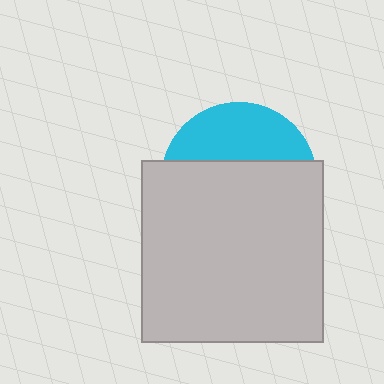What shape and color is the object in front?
The object in front is a light gray square.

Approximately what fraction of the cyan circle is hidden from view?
Roughly 67% of the cyan circle is hidden behind the light gray square.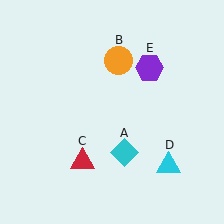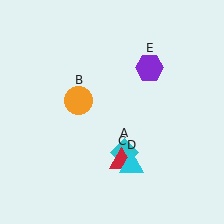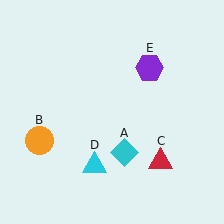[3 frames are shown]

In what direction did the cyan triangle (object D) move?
The cyan triangle (object D) moved left.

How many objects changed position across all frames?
3 objects changed position: orange circle (object B), red triangle (object C), cyan triangle (object D).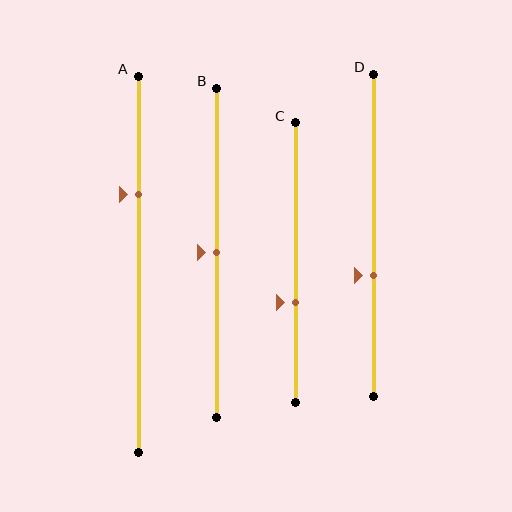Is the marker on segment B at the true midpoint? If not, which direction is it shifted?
Yes, the marker on segment B is at the true midpoint.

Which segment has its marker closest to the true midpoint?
Segment B has its marker closest to the true midpoint.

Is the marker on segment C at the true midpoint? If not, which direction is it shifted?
No, the marker on segment C is shifted downward by about 14% of the segment length.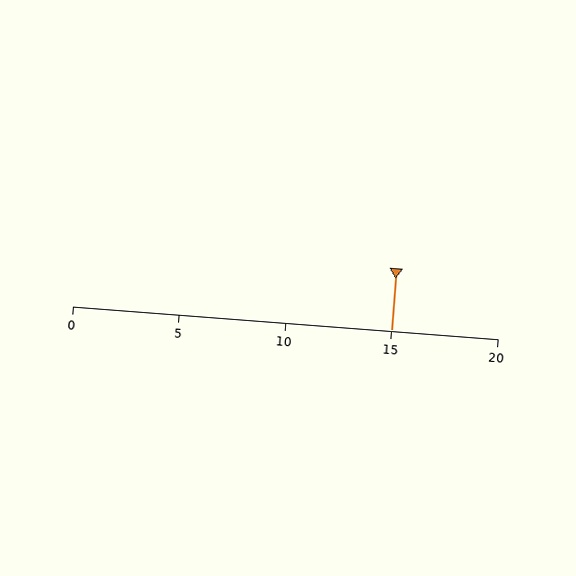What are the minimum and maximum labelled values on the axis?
The axis runs from 0 to 20.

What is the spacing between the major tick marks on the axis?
The major ticks are spaced 5 apart.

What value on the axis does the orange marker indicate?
The marker indicates approximately 15.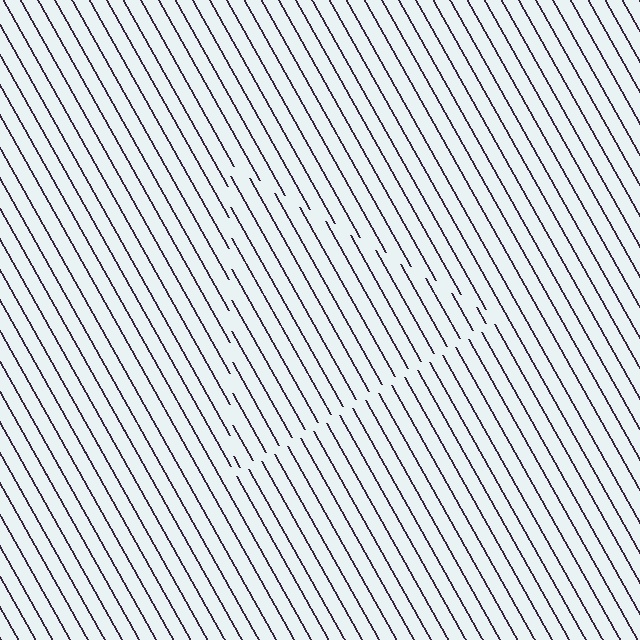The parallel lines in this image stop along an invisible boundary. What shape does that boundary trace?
An illusory triangle. The interior of the shape contains the same grating, shifted by half a period — the contour is defined by the phase discontinuity where line-ends from the inner and outer gratings abut.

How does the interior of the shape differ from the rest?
The interior of the shape contains the same grating, shifted by half a period — the contour is defined by the phase discontinuity where line-ends from the inner and outer gratings abut.